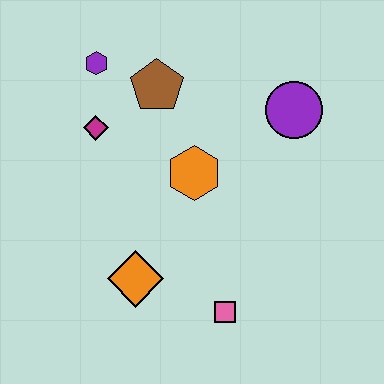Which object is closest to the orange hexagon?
The brown pentagon is closest to the orange hexagon.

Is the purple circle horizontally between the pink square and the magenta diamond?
No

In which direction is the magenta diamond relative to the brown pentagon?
The magenta diamond is to the left of the brown pentagon.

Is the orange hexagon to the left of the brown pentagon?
No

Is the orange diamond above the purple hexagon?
No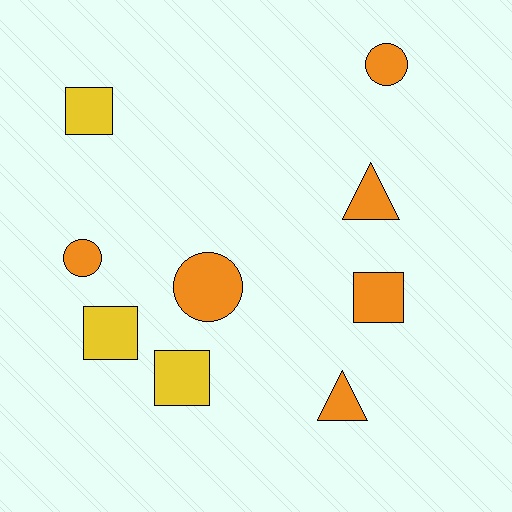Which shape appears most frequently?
Square, with 4 objects.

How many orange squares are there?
There is 1 orange square.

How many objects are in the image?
There are 9 objects.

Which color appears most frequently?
Orange, with 6 objects.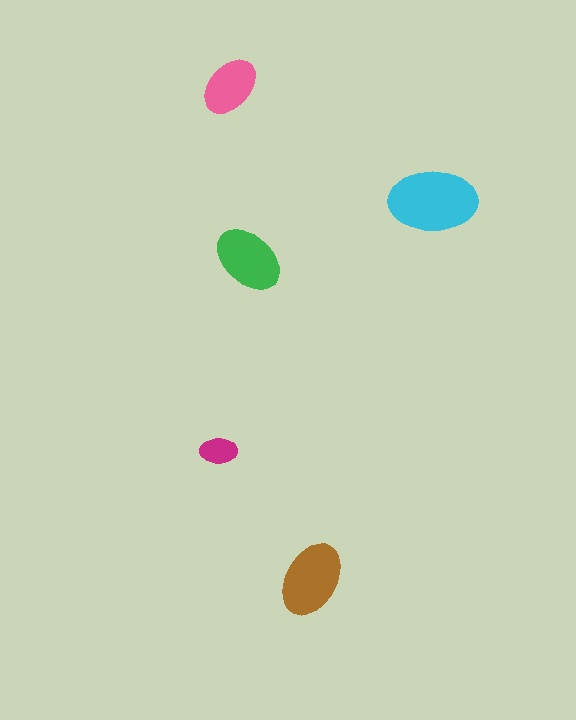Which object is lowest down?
The brown ellipse is bottommost.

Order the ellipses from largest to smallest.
the cyan one, the brown one, the green one, the pink one, the magenta one.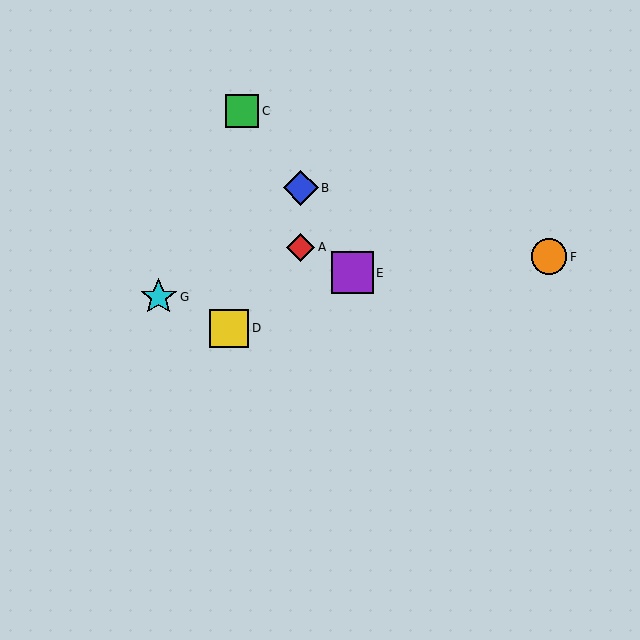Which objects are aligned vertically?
Objects A, B are aligned vertically.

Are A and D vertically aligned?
No, A is at x≈301 and D is at x≈229.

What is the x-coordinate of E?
Object E is at x≈352.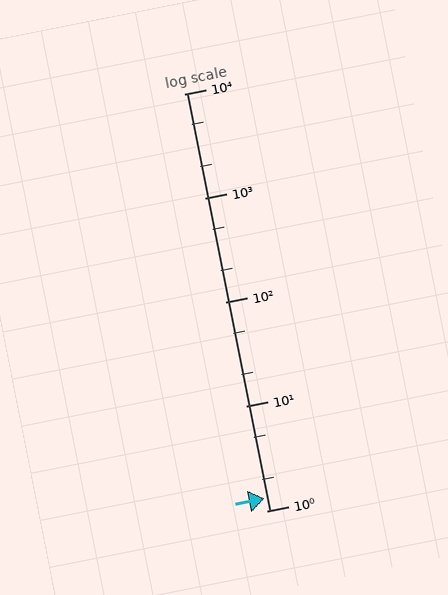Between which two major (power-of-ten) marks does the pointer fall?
The pointer is between 1 and 10.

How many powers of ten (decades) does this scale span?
The scale spans 4 decades, from 1 to 10000.